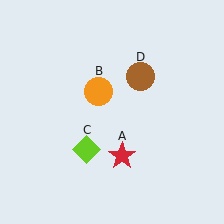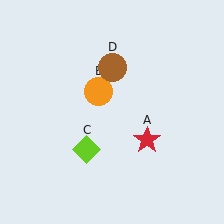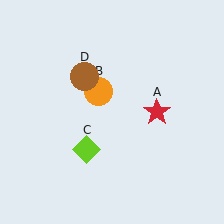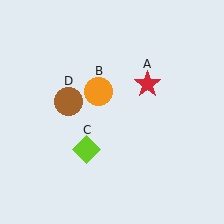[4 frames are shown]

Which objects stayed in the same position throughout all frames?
Orange circle (object B) and lime diamond (object C) remained stationary.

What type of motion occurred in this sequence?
The red star (object A), brown circle (object D) rotated counterclockwise around the center of the scene.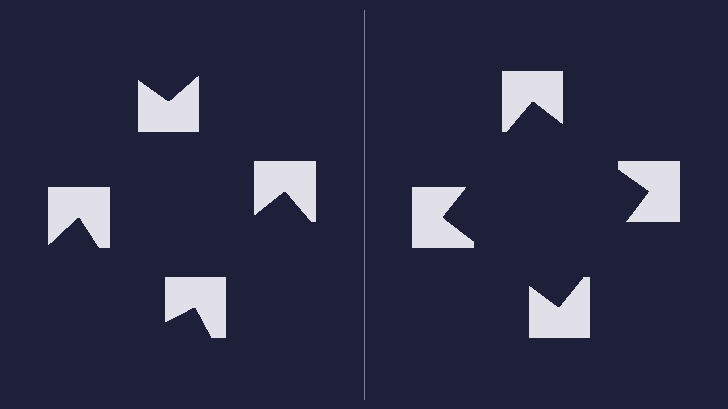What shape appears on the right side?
An illusory square.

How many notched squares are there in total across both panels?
8 — 4 on each side.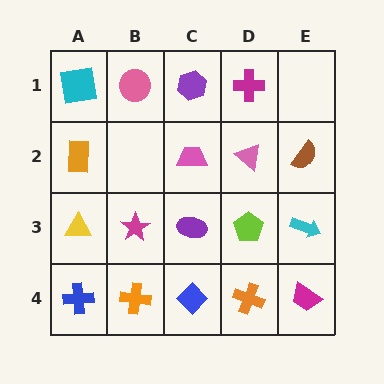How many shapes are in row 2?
4 shapes.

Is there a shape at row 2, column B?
No, that cell is empty.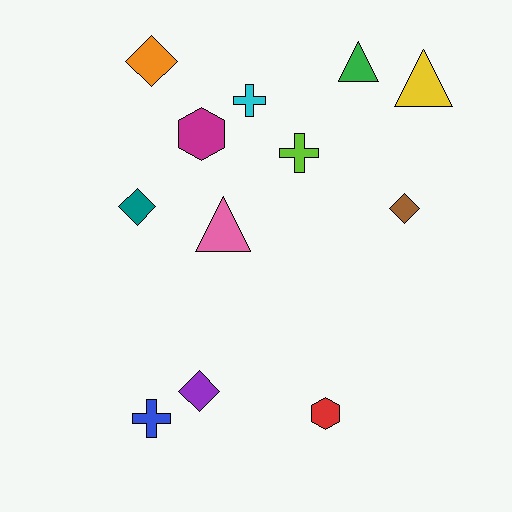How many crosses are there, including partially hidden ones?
There are 3 crosses.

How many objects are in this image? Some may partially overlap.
There are 12 objects.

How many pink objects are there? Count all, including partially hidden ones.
There is 1 pink object.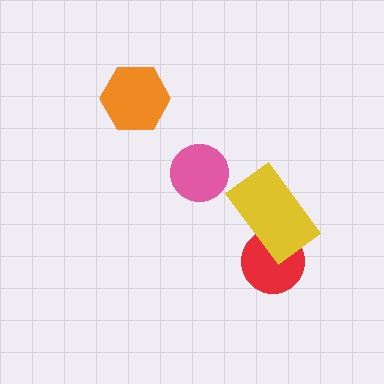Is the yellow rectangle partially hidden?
No, no other shape covers it.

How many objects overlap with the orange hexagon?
0 objects overlap with the orange hexagon.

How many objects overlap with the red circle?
1 object overlaps with the red circle.